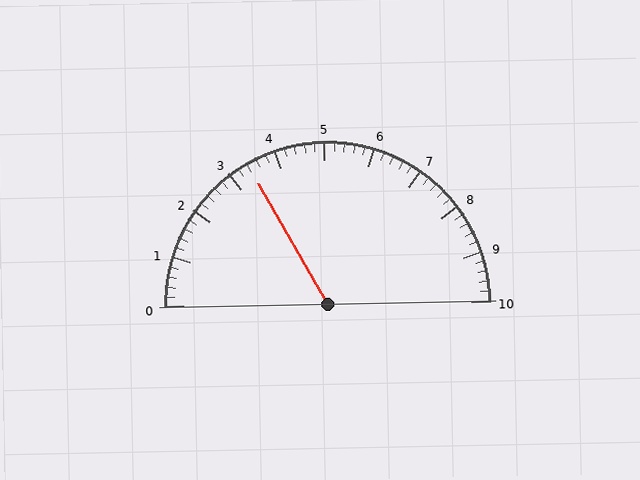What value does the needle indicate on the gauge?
The needle indicates approximately 3.4.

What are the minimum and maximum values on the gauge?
The gauge ranges from 0 to 10.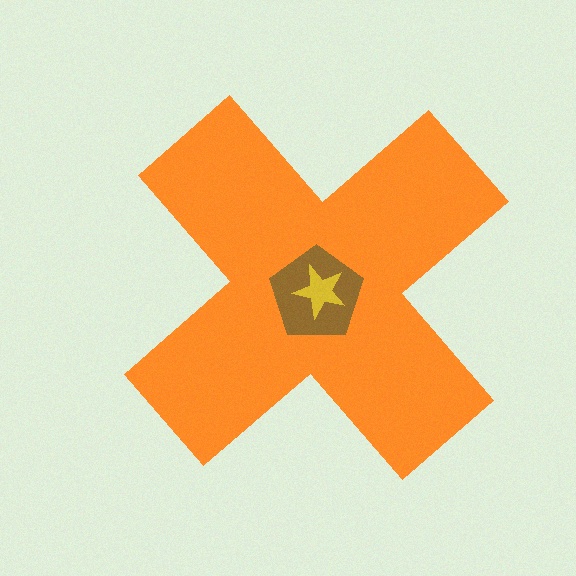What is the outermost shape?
The orange cross.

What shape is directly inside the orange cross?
The brown pentagon.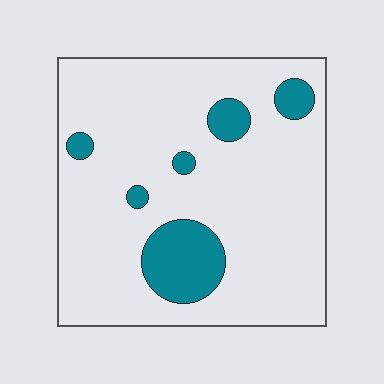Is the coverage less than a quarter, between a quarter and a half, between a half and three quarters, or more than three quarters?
Less than a quarter.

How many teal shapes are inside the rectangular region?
6.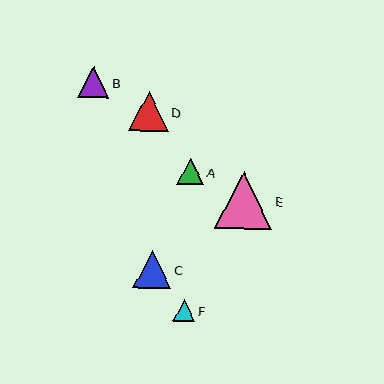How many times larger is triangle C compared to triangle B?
Triangle C is approximately 1.2 times the size of triangle B.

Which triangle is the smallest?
Triangle F is the smallest with a size of approximately 22 pixels.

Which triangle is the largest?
Triangle E is the largest with a size of approximately 57 pixels.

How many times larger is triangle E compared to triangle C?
Triangle E is approximately 1.5 times the size of triangle C.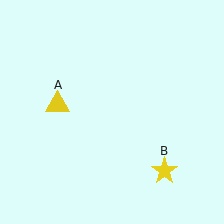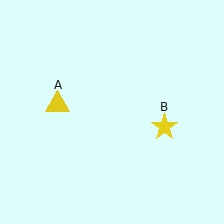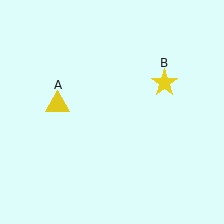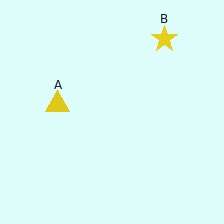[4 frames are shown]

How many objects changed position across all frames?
1 object changed position: yellow star (object B).